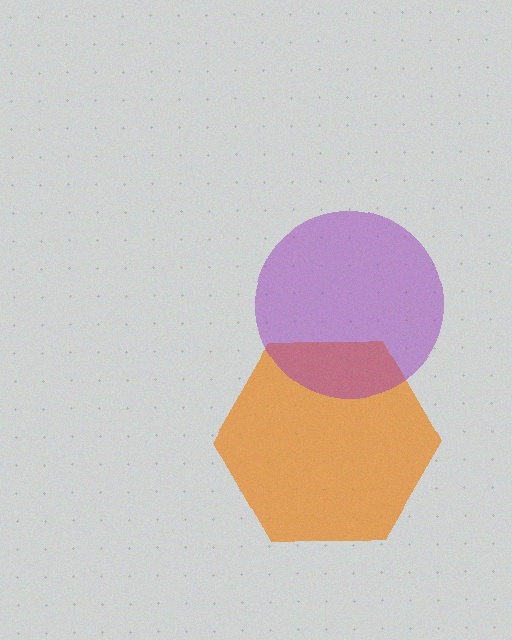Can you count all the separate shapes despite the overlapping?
Yes, there are 2 separate shapes.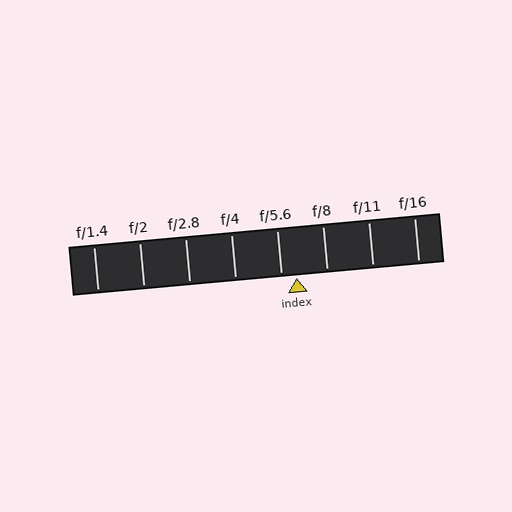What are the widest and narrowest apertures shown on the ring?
The widest aperture shown is f/1.4 and the narrowest is f/16.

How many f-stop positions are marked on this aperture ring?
There are 8 f-stop positions marked.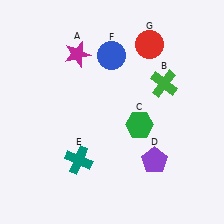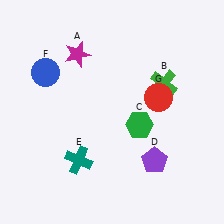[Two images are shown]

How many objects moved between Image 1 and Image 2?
2 objects moved between the two images.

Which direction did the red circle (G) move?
The red circle (G) moved down.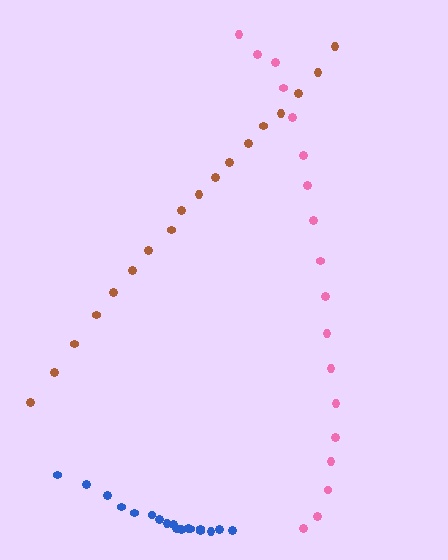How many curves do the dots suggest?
There are 3 distinct paths.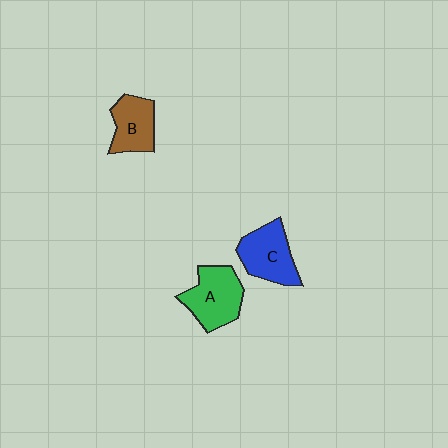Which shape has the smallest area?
Shape B (brown).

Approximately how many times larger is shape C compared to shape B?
Approximately 1.2 times.